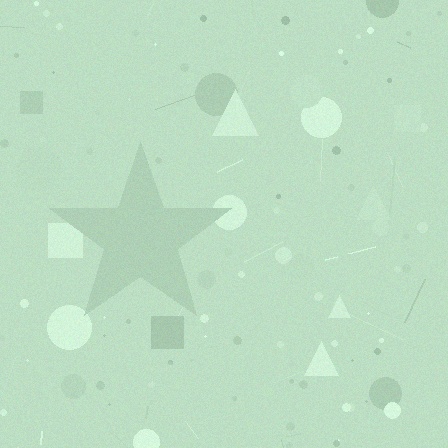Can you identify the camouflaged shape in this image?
The camouflaged shape is a star.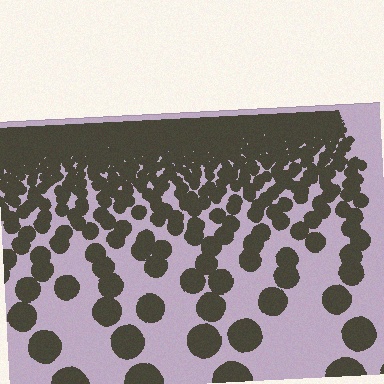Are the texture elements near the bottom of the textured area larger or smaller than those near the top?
Larger. Near the bottom, elements are closer to the viewer and appear at a bigger on-screen size.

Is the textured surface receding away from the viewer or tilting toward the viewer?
The surface is receding away from the viewer. Texture elements get smaller and denser toward the top.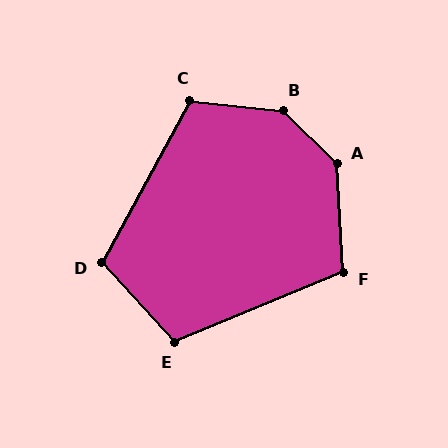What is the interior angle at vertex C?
Approximately 112 degrees (obtuse).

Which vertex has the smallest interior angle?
D, at approximately 109 degrees.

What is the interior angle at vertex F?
Approximately 110 degrees (obtuse).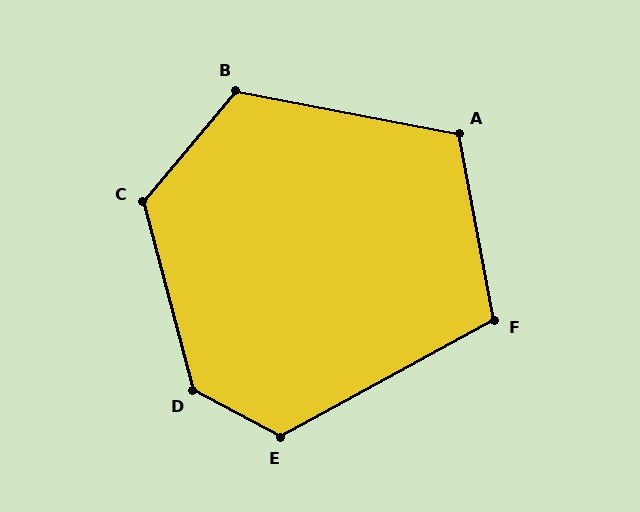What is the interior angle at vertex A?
Approximately 111 degrees (obtuse).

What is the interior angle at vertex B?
Approximately 119 degrees (obtuse).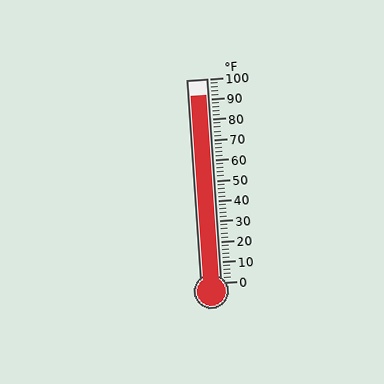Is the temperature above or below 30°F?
The temperature is above 30°F.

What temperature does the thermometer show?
The thermometer shows approximately 92°F.